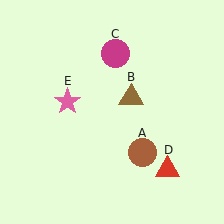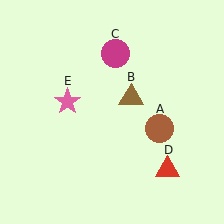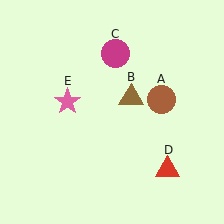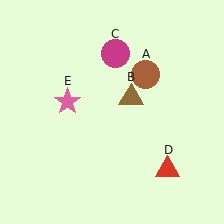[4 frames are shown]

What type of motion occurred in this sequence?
The brown circle (object A) rotated counterclockwise around the center of the scene.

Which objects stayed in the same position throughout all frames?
Brown triangle (object B) and magenta circle (object C) and red triangle (object D) and pink star (object E) remained stationary.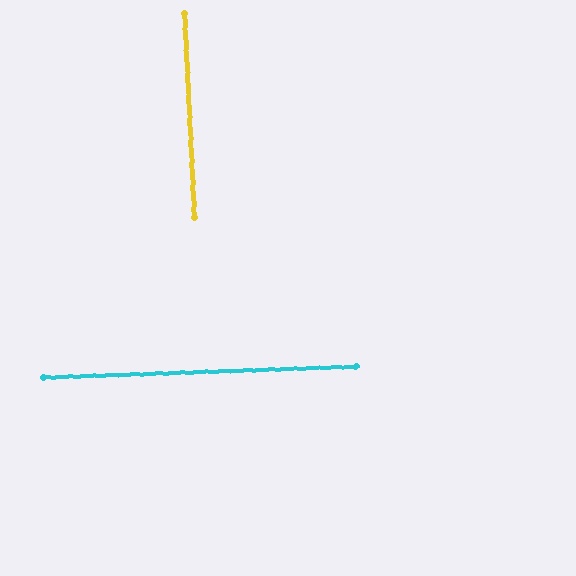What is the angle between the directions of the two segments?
Approximately 89 degrees.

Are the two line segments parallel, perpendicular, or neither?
Perpendicular — they meet at approximately 89°.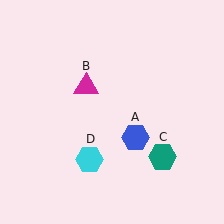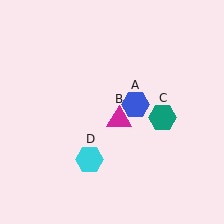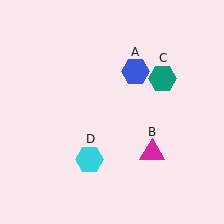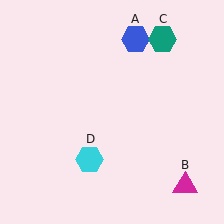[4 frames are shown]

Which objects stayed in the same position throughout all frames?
Cyan hexagon (object D) remained stationary.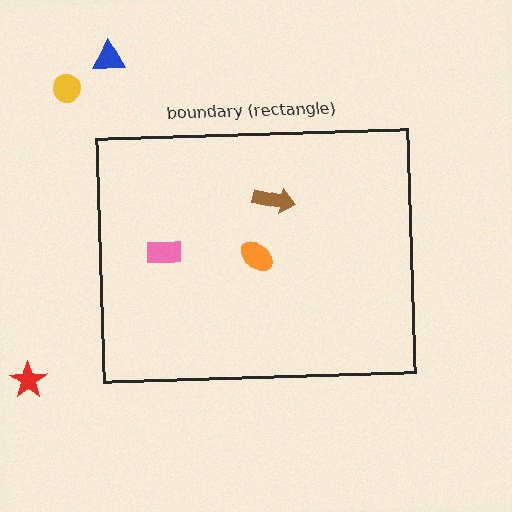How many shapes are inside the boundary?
3 inside, 3 outside.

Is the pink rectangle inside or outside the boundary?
Inside.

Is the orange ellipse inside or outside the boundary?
Inside.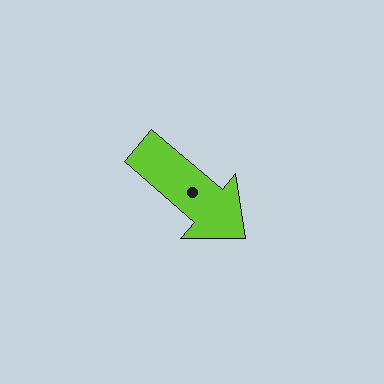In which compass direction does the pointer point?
Southeast.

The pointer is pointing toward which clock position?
Roughly 4 o'clock.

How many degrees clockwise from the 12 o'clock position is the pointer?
Approximately 131 degrees.